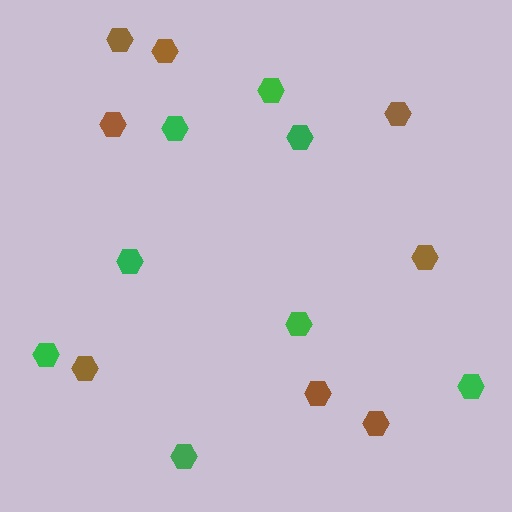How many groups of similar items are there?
There are 2 groups: one group of brown hexagons (8) and one group of green hexagons (8).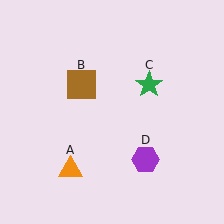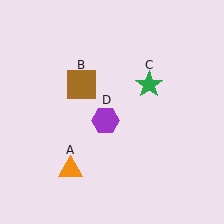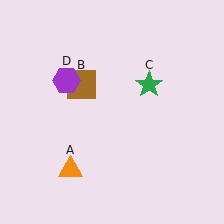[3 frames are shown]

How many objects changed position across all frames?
1 object changed position: purple hexagon (object D).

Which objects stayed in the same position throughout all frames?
Orange triangle (object A) and brown square (object B) and green star (object C) remained stationary.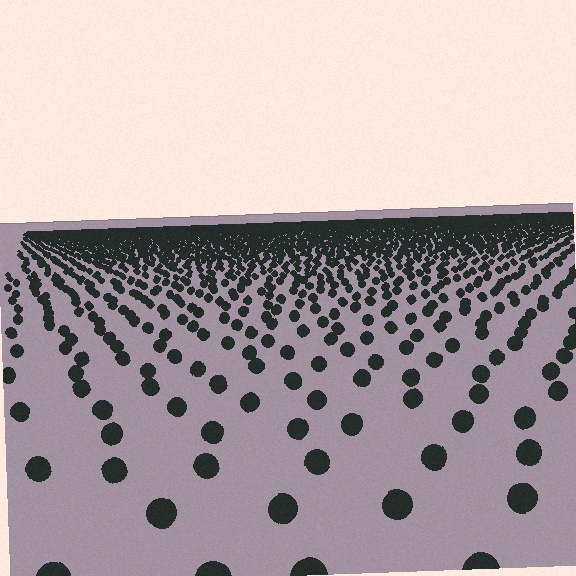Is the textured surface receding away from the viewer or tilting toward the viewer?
The surface is receding away from the viewer. Texture elements get smaller and denser toward the top.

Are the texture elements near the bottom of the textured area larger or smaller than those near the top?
Larger. Near the bottom, elements are closer to the viewer and appear at a bigger on-screen size.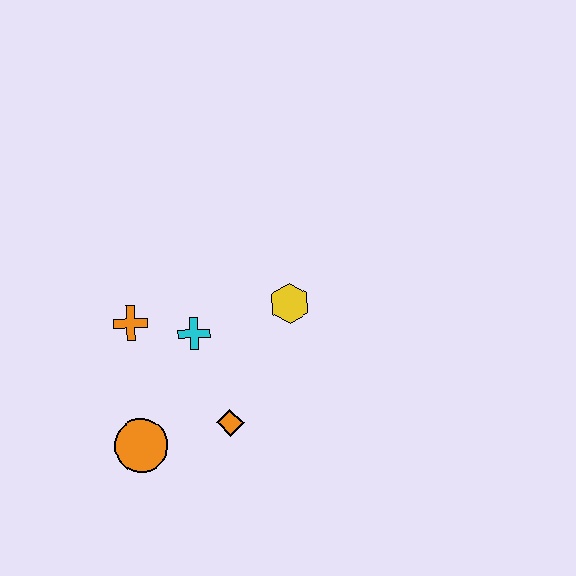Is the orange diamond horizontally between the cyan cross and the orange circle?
No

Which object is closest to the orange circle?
The orange diamond is closest to the orange circle.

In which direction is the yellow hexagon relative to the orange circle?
The yellow hexagon is to the right of the orange circle.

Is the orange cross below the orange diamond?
No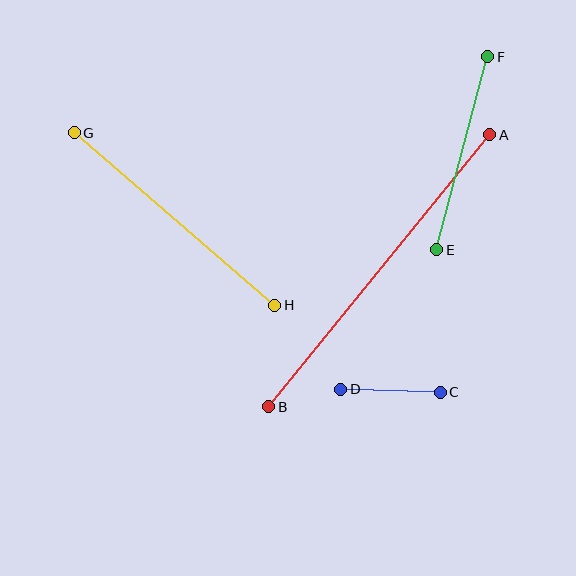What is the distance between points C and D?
The distance is approximately 100 pixels.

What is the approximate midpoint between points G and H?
The midpoint is at approximately (175, 219) pixels.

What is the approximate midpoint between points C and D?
The midpoint is at approximately (390, 391) pixels.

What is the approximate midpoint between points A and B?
The midpoint is at approximately (379, 271) pixels.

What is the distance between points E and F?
The distance is approximately 200 pixels.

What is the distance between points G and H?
The distance is approximately 264 pixels.